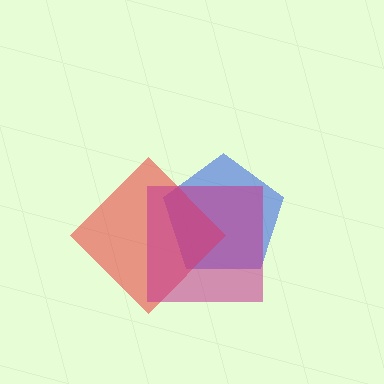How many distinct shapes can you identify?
There are 3 distinct shapes: a blue pentagon, a red diamond, a magenta square.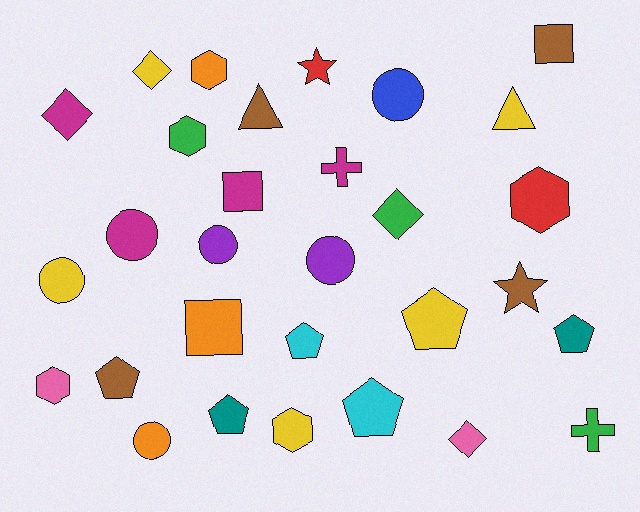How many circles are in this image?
There are 6 circles.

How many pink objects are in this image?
There are 2 pink objects.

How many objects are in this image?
There are 30 objects.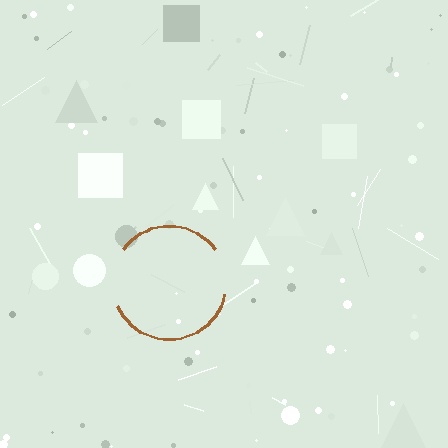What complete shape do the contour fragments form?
The contour fragments form a circle.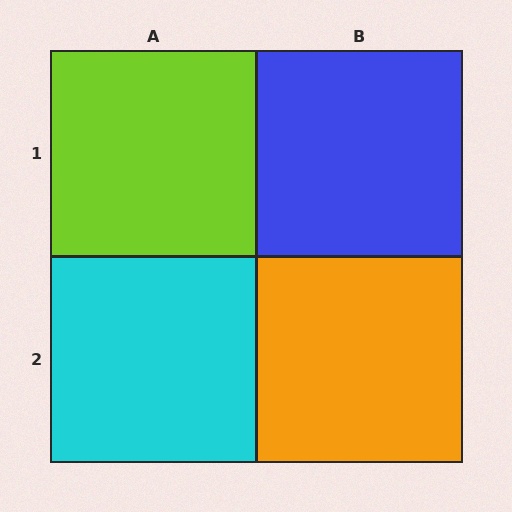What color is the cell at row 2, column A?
Cyan.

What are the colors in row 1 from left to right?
Lime, blue.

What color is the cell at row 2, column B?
Orange.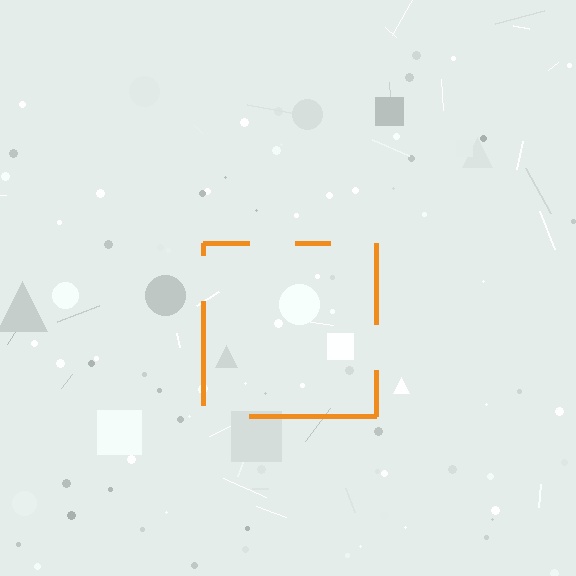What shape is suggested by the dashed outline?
The dashed outline suggests a square.